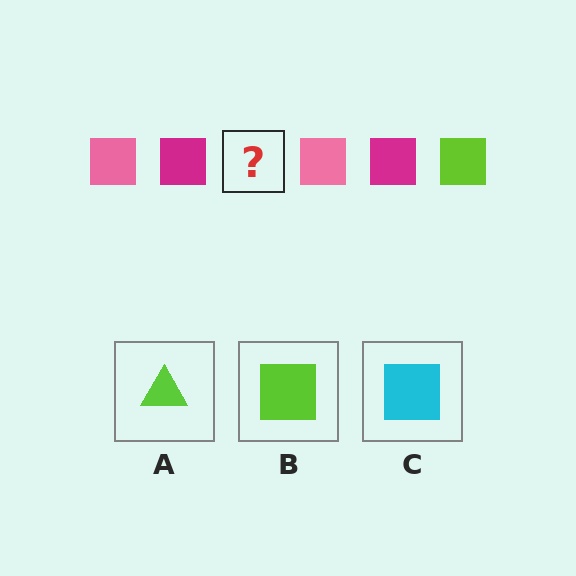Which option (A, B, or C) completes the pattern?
B.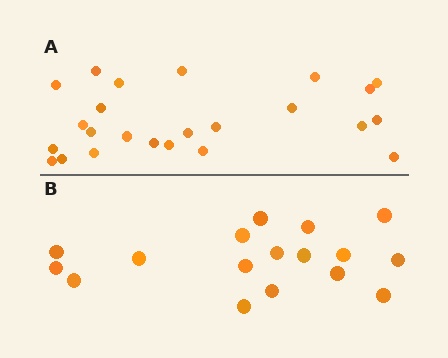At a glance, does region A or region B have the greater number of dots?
Region A (the top region) has more dots.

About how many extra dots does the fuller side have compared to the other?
Region A has roughly 8 or so more dots than region B.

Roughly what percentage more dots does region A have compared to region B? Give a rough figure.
About 40% more.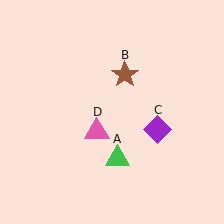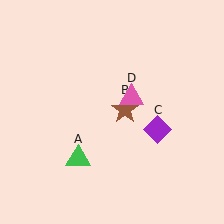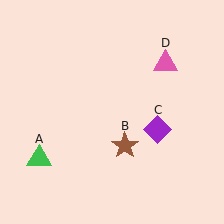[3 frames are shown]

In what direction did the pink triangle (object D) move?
The pink triangle (object D) moved up and to the right.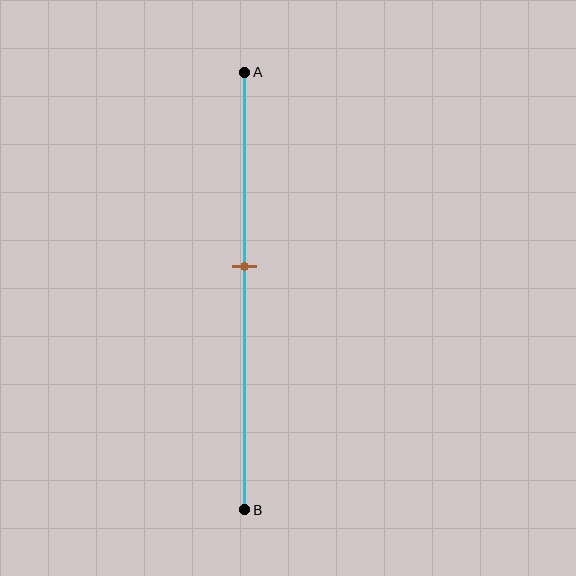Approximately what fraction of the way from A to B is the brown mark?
The brown mark is approximately 45% of the way from A to B.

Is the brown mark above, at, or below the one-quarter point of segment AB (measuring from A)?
The brown mark is below the one-quarter point of segment AB.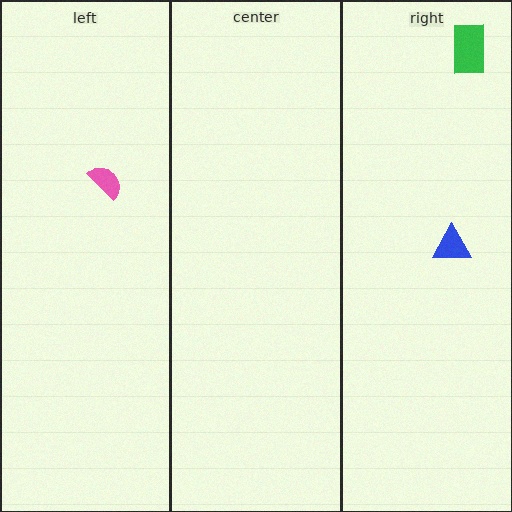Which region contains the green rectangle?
The right region.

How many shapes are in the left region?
1.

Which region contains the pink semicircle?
The left region.